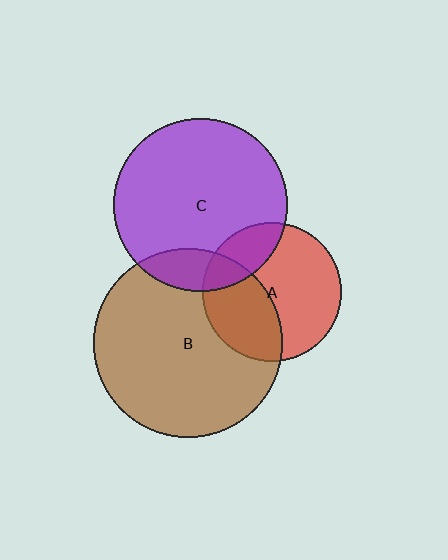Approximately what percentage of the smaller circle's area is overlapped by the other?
Approximately 40%.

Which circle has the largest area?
Circle B (brown).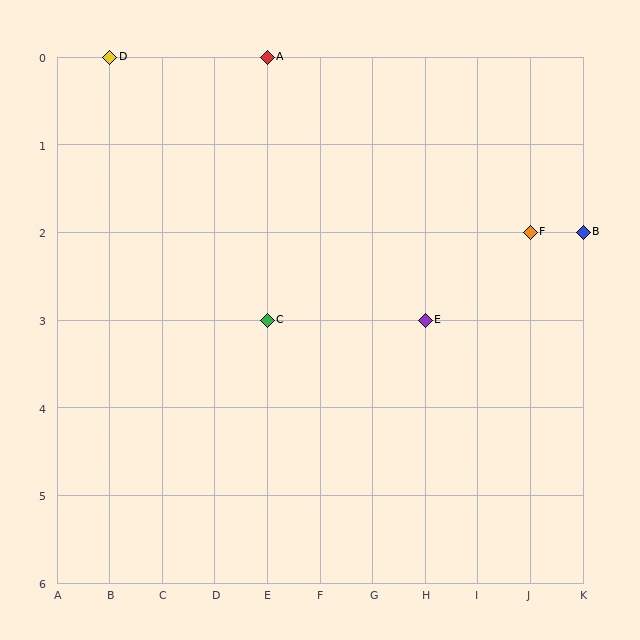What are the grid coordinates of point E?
Point E is at grid coordinates (H, 3).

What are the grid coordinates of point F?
Point F is at grid coordinates (J, 2).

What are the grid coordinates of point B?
Point B is at grid coordinates (K, 2).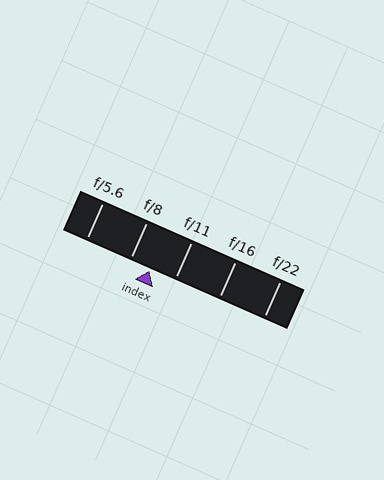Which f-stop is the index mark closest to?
The index mark is closest to f/8.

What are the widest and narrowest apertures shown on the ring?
The widest aperture shown is f/5.6 and the narrowest is f/22.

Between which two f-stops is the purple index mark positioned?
The index mark is between f/8 and f/11.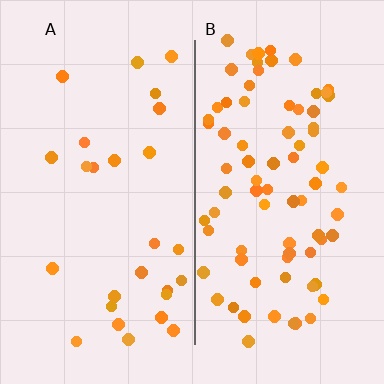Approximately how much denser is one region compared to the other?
Approximately 2.9× — region B over region A.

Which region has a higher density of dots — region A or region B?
B (the right).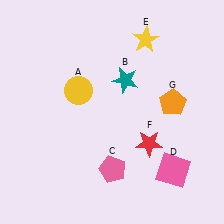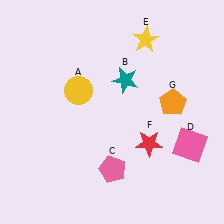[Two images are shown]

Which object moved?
The pink square (D) moved up.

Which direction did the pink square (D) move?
The pink square (D) moved up.